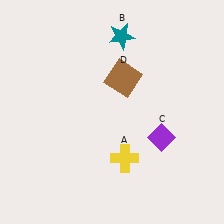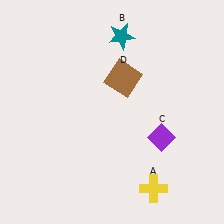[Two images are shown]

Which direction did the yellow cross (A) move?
The yellow cross (A) moved down.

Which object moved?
The yellow cross (A) moved down.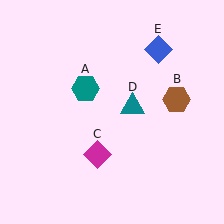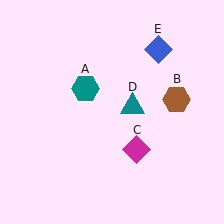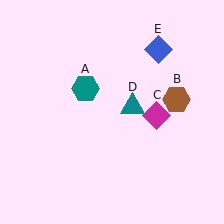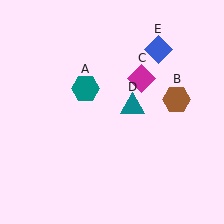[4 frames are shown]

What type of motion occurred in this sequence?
The magenta diamond (object C) rotated counterclockwise around the center of the scene.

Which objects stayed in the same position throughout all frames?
Teal hexagon (object A) and brown hexagon (object B) and teal triangle (object D) and blue diamond (object E) remained stationary.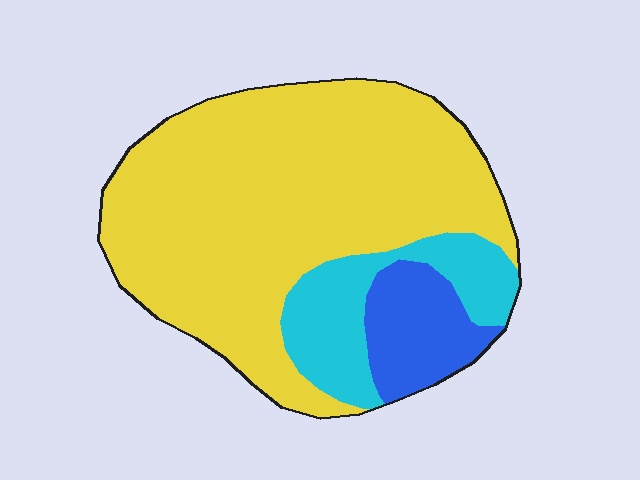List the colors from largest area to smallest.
From largest to smallest: yellow, cyan, blue.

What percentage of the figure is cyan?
Cyan takes up less than a sixth of the figure.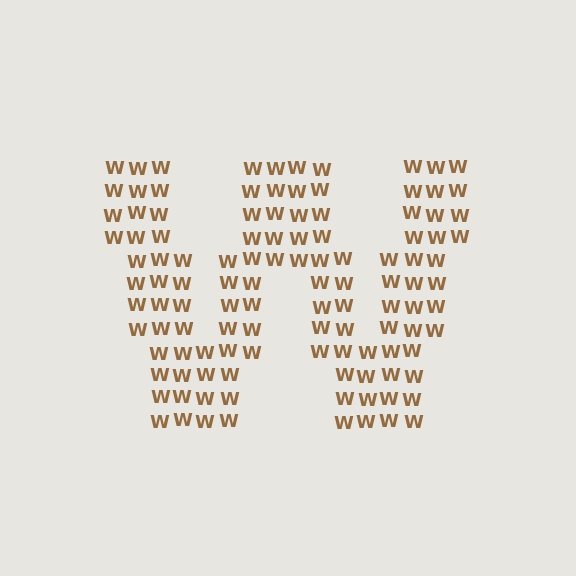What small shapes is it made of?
It is made of small letter W's.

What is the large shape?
The large shape is the letter W.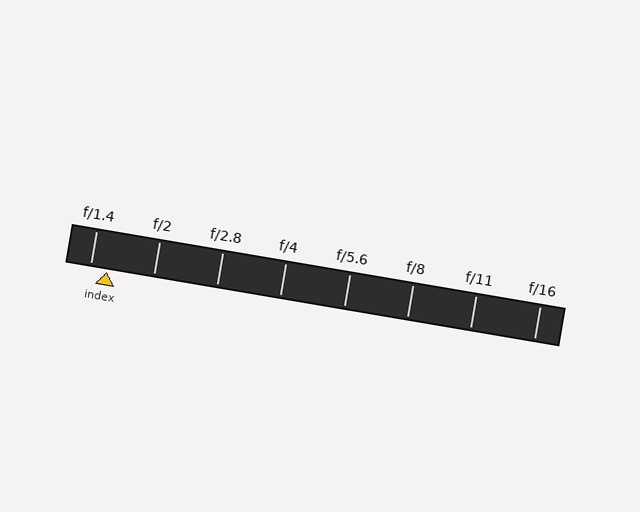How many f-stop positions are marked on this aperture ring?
There are 8 f-stop positions marked.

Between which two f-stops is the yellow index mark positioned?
The index mark is between f/1.4 and f/2.